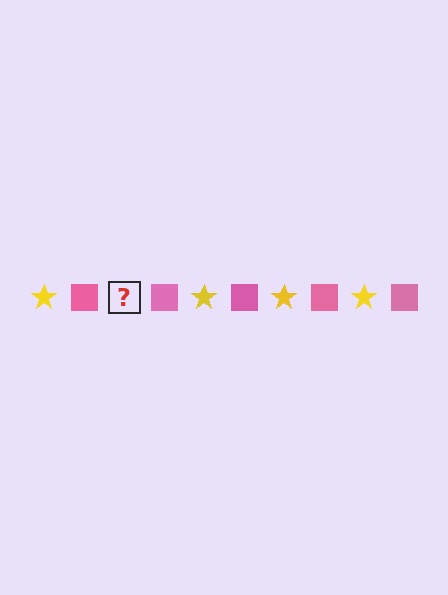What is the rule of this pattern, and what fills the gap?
The rule is that the pattern alternates between yellow star and pink square. The gap should be filled with a yellow star.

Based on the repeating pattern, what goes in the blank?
The blank should be a yellow star.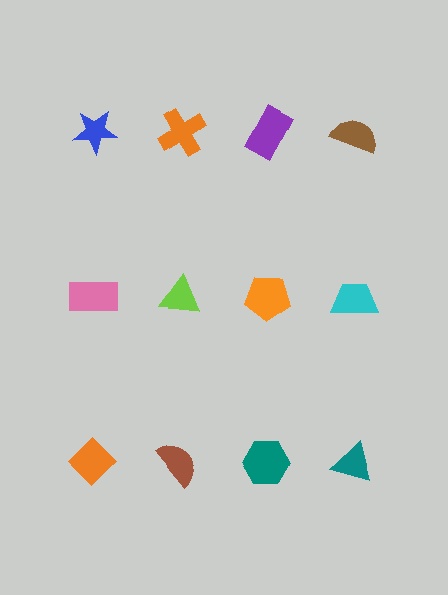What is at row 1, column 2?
An orange cross.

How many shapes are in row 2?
4 shapes.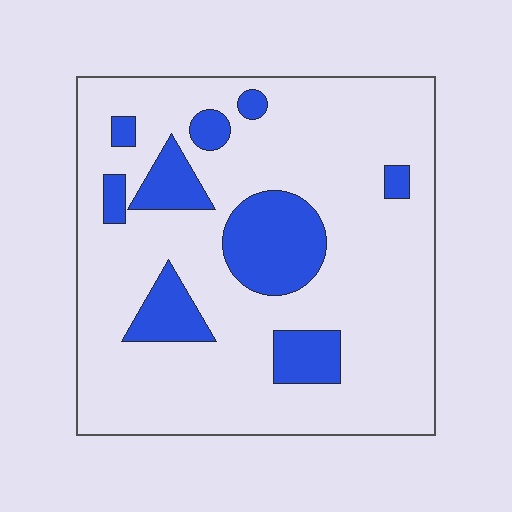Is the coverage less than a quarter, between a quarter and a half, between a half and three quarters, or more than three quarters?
Less than a quarter.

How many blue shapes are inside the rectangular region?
9.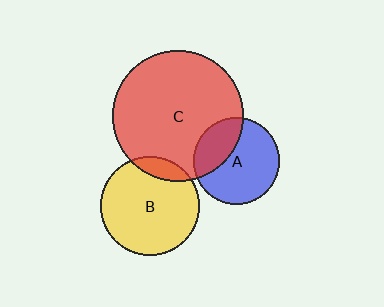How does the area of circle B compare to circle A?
Approximately 1.3 times.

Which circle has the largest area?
Circle C (red).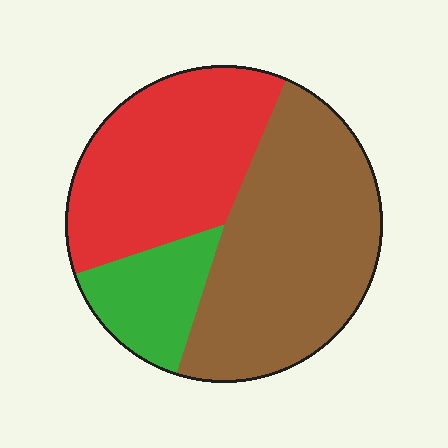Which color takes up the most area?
Brown, at roughly 50%.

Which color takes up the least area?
Green, at roughly 15%.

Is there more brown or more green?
Brown.